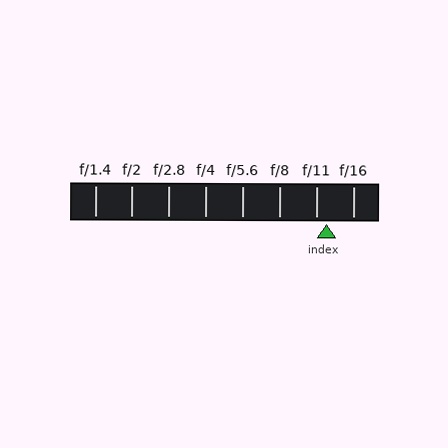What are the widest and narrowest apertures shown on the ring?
The widest aperture shown is f/1.4 and the narrowest is f/16.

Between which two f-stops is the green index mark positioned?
The index mark is between f/11 and f/16.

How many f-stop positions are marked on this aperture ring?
There are 8 f-stop positions marked.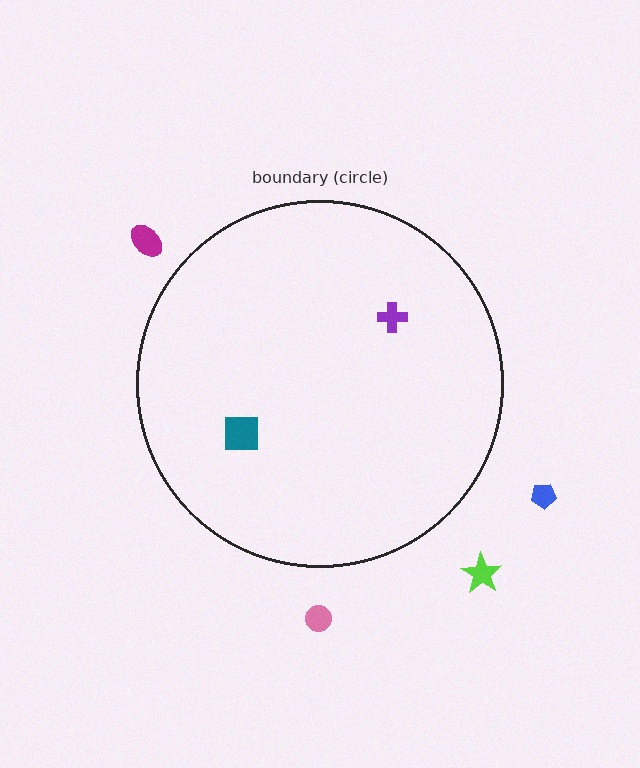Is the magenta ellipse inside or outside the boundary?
Outside.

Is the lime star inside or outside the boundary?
Outside.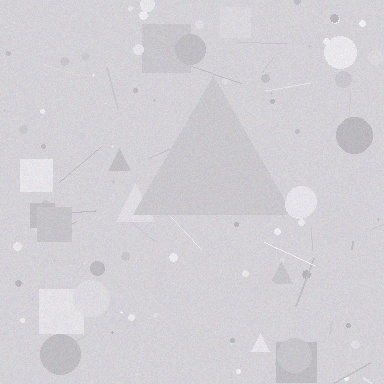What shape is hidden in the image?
A triangle is hidden in the image.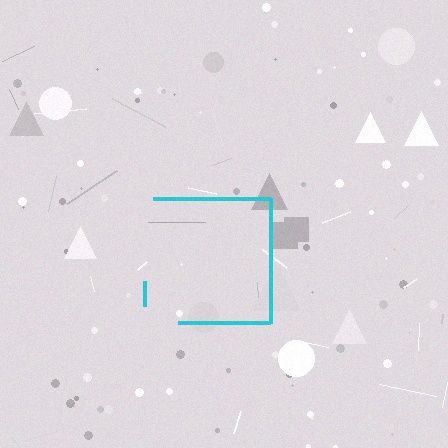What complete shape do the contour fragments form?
The contour fragments form a square.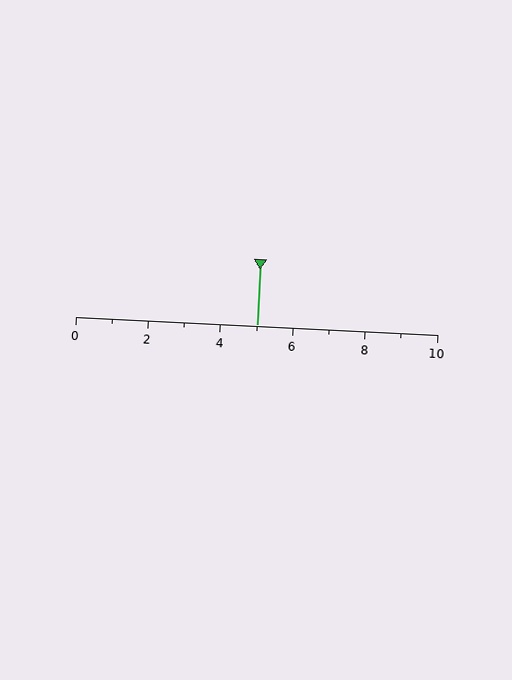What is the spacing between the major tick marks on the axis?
The major ticks are spaced 2 apart.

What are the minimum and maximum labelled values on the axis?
The axis runs from 0 to 10.